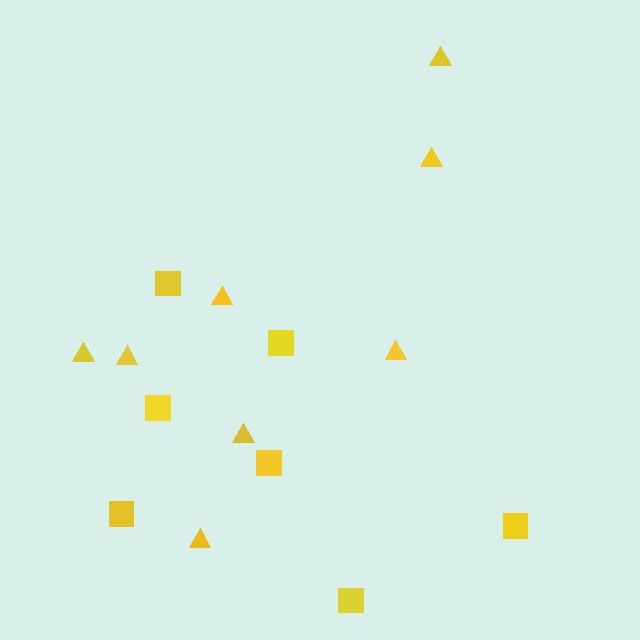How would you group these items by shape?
There are 2 groups: one group of triangles (8) and one group of squares (7).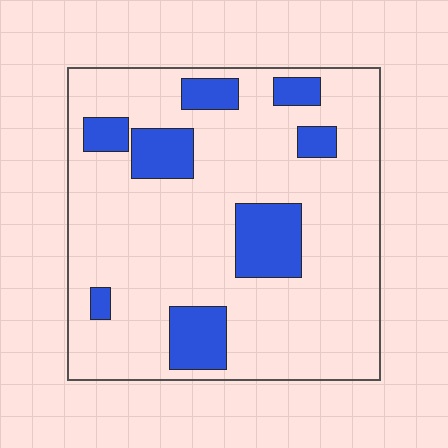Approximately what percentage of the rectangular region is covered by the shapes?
Approximately 20%.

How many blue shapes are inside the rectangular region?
8.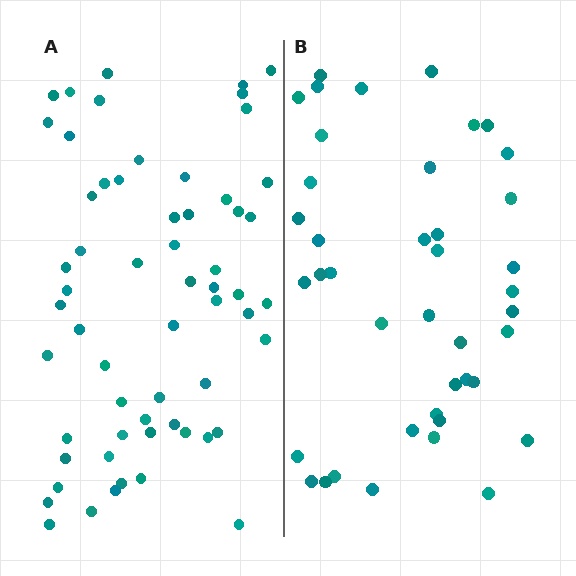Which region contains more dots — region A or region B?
Region A (the left region) has more dots.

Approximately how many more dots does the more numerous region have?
Region A has approximately 20 more dots than region B.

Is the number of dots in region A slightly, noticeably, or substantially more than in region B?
Region A has substantially more. The ratio is roughly 1.5 to 1.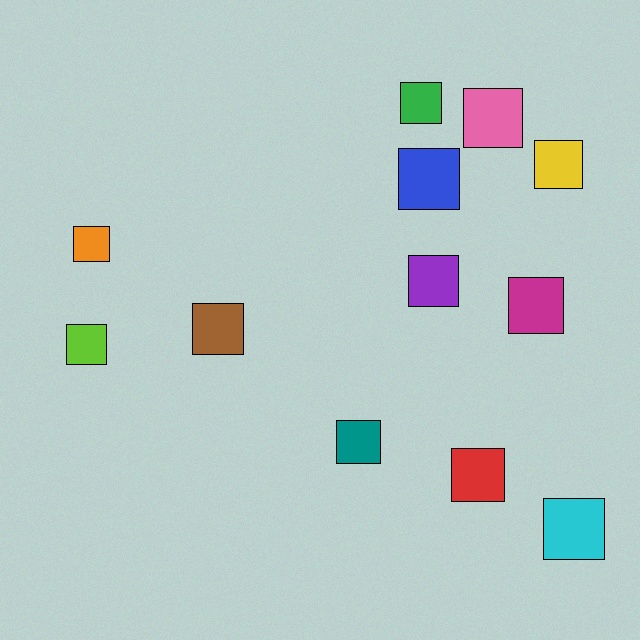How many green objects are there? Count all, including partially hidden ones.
There is 1 green object.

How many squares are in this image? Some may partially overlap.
There are 12 squares.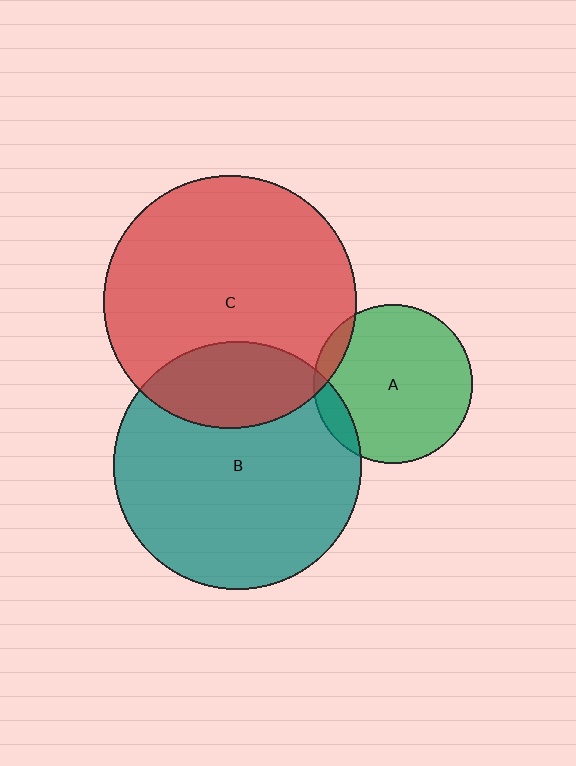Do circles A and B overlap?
Yes.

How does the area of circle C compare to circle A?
Approximately 2.5 times.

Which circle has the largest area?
Circle C (red).